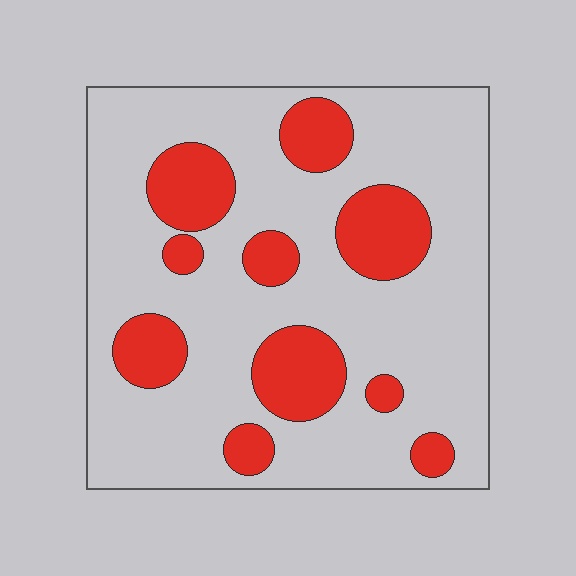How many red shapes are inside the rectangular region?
10.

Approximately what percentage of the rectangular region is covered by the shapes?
Approximately 25%.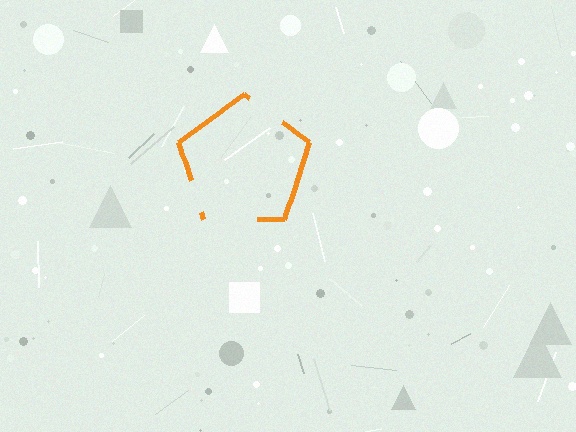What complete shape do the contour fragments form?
The contour fragments form a pentagon.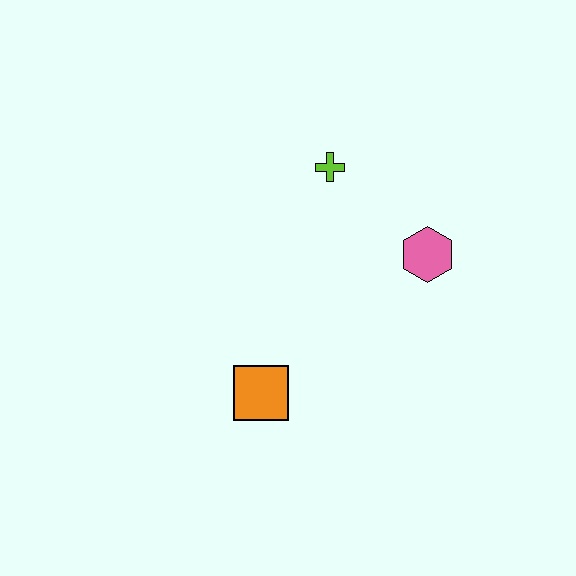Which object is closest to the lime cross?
The pink hexagon is closest to the lime cross.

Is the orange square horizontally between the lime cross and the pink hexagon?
No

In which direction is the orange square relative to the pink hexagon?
The orange square is to the left of the pink hexagon.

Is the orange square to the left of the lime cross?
Yes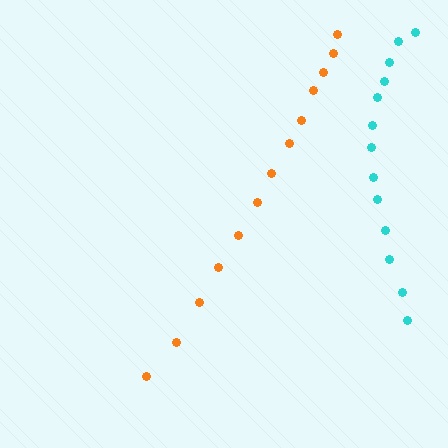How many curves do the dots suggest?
There are 2 distinct paths.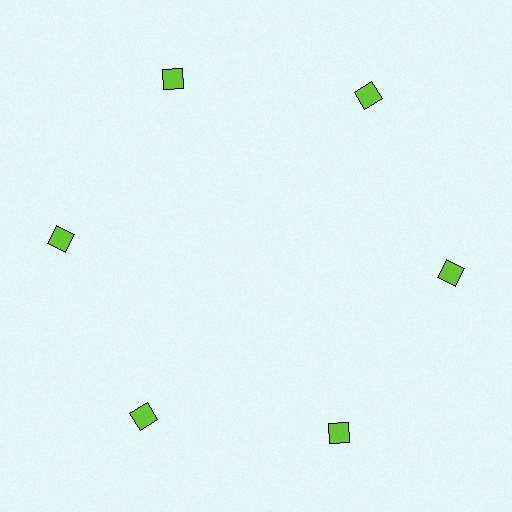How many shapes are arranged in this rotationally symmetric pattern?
There are 6 shapes, arranged in 6 groups of 1.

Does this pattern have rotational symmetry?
Yes, this pattern has 6-fold rotational symmetry. It looks the same after rotating 60 degrees around the center.